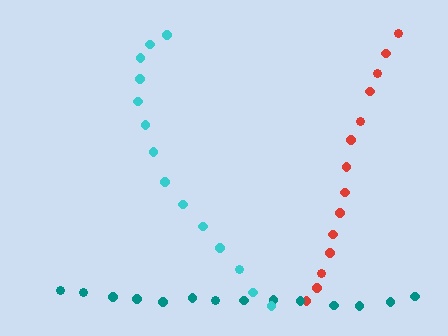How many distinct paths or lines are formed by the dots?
There are 3 distinct paths.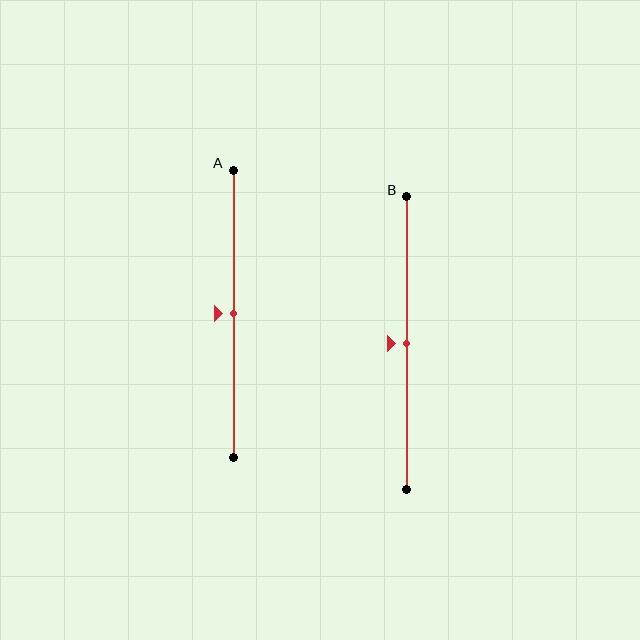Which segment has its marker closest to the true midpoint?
Segment A has its marker closest to the true midpoint.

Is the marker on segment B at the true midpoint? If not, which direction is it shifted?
Yes, the marker on segment B is at the true midpoint.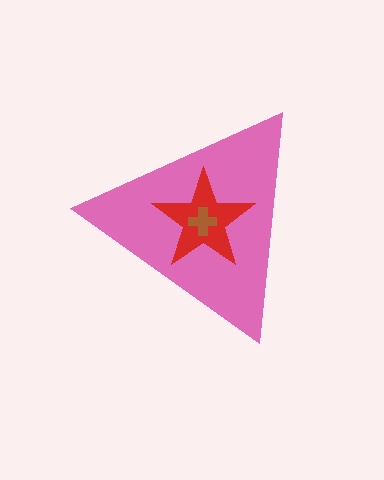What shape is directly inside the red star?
The brown cross.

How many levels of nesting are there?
3.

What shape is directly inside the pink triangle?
The red star.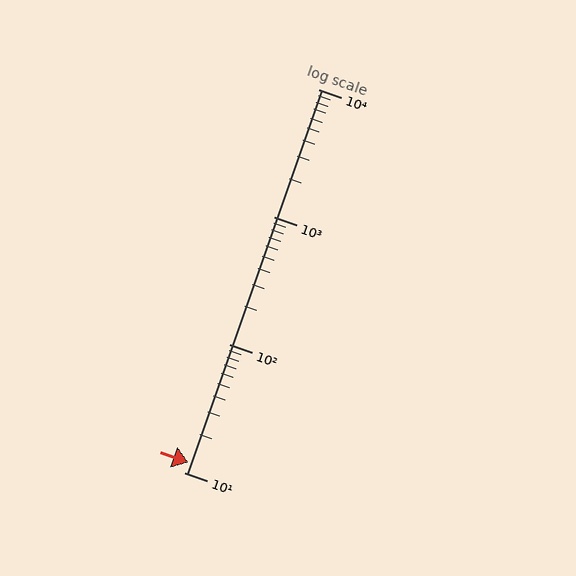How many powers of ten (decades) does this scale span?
The scale spans 3 decades, from 10 to 10000.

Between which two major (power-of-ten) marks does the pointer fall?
The pointer is between 10 and 100.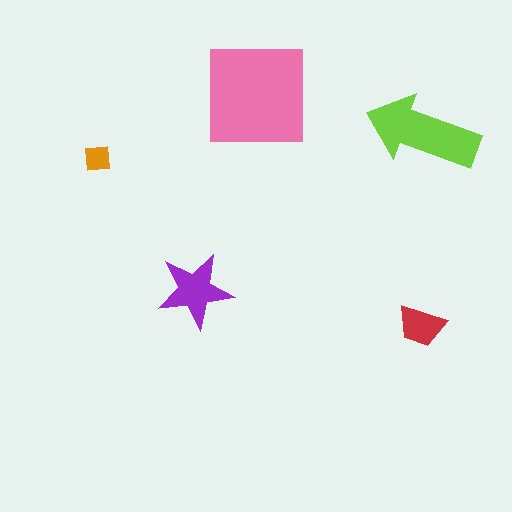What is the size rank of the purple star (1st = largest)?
3rd.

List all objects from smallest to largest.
The orange square, the red trapezoid, the purple star, the lime arrow, the pink square.